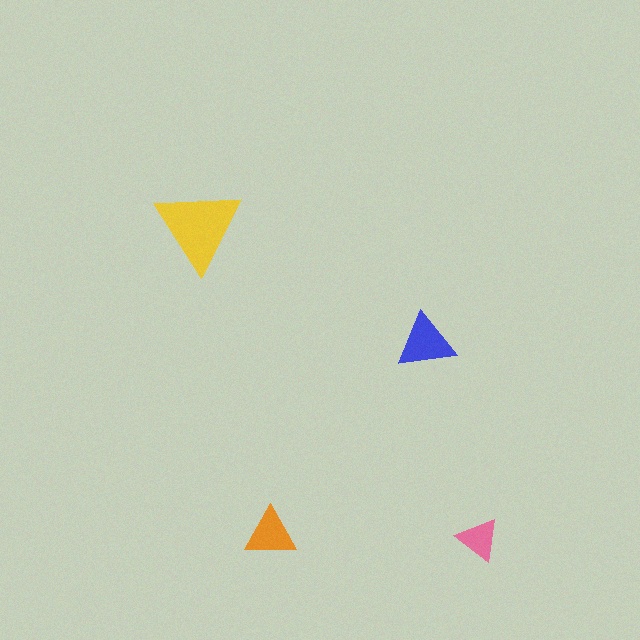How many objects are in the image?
There are 4 objects in the image.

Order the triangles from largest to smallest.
the yellow one, the blue one, the orange one, the pink one.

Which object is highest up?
The yellow triangle is topmost.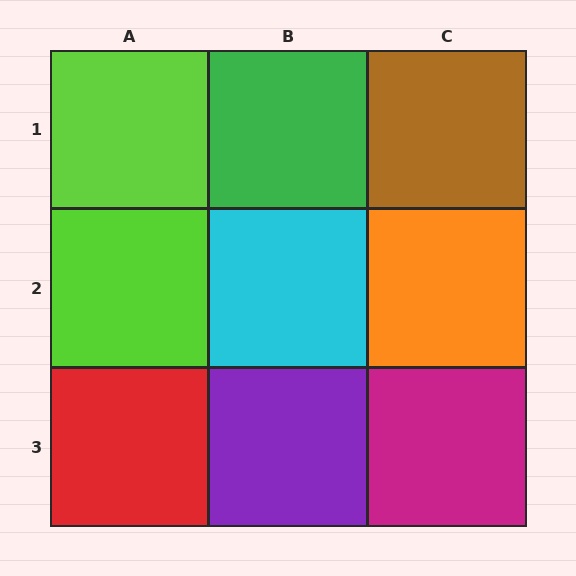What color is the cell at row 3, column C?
Magenta.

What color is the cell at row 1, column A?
Lime.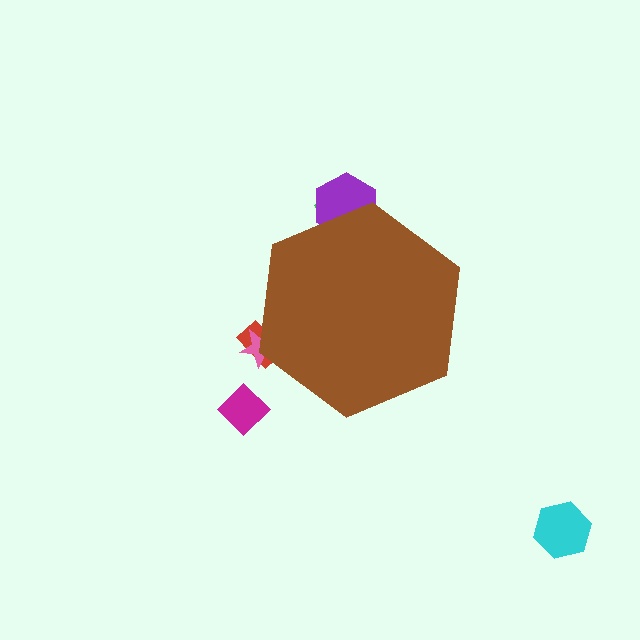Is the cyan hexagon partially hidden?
No, the cyan hexagon is fully visible.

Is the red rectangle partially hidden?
Yes, the red rectangle is partially hidden behind the brown hexagon.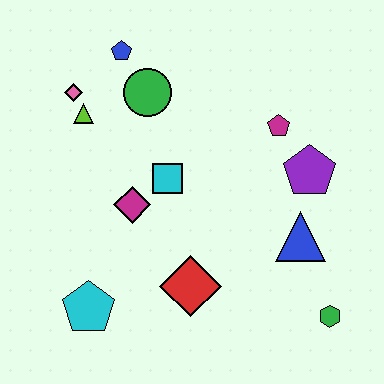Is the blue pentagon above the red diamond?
Yes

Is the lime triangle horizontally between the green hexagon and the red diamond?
No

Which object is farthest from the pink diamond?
The green hexagon is farthest from the pink diamond.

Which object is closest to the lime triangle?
The pink diamond is closest to the lime triangle.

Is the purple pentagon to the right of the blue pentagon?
Yes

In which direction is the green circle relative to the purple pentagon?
The green circle is to the left of the purple pentagon.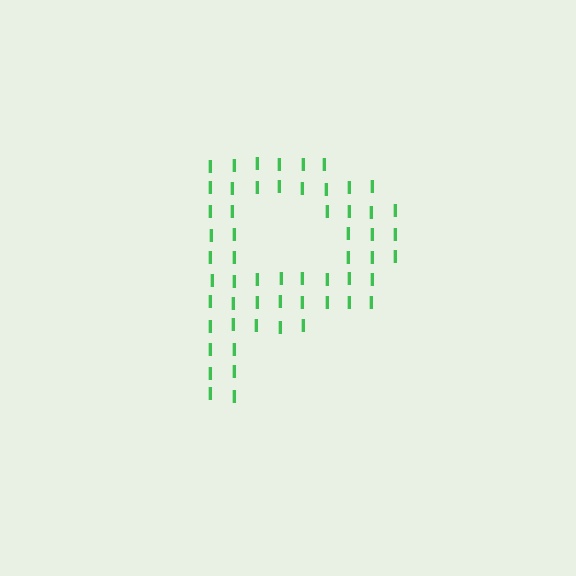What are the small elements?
The small elements are letter I's.